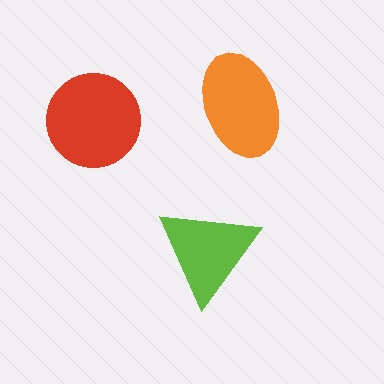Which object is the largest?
The red circle.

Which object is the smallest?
The lime triangle.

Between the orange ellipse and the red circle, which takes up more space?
The red circle.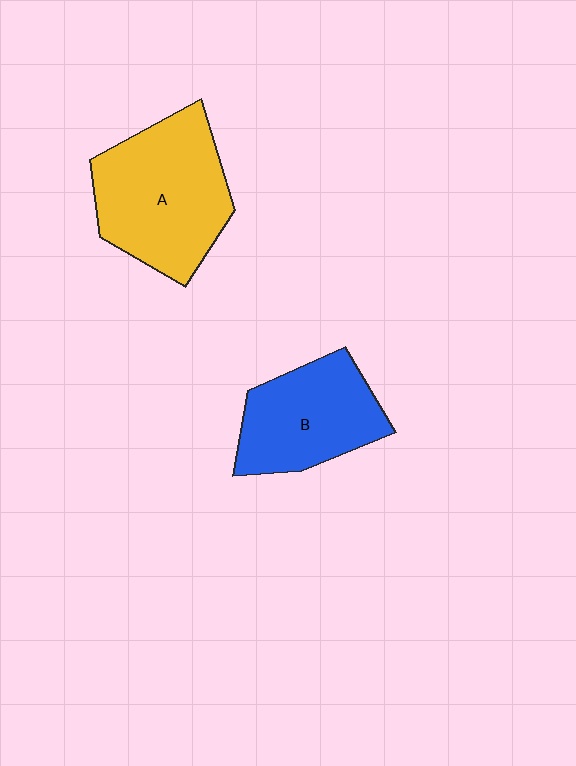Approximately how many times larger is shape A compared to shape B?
Approximately 1.3 times.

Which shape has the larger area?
Shape A (yellow).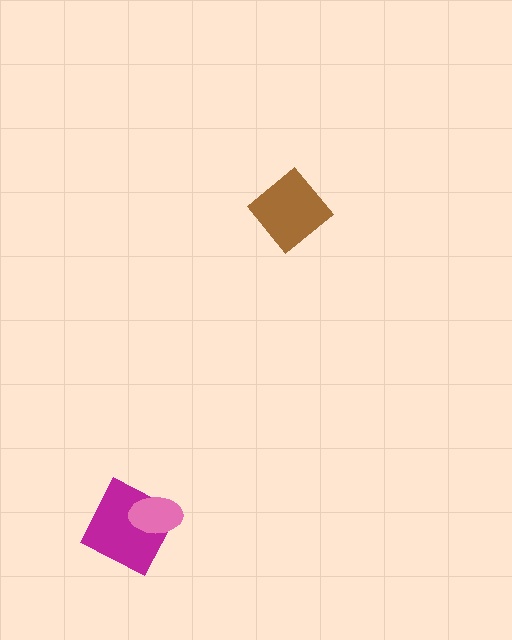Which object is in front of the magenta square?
The pink ellipse is in front of the magenta square.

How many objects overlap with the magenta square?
1 object overlaps with the magenta square.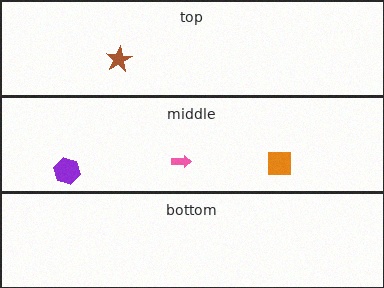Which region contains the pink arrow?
The middle region.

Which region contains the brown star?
The top region.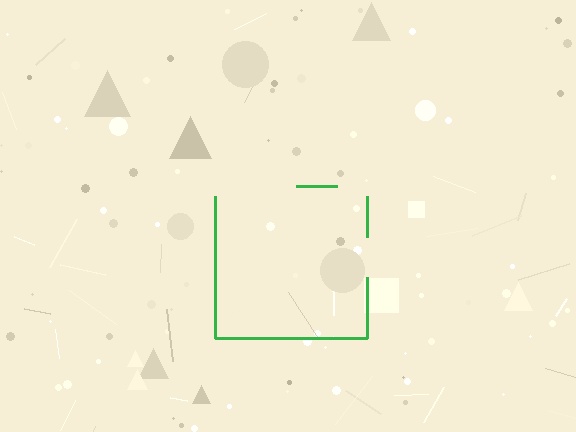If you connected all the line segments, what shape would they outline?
They would outline a square.